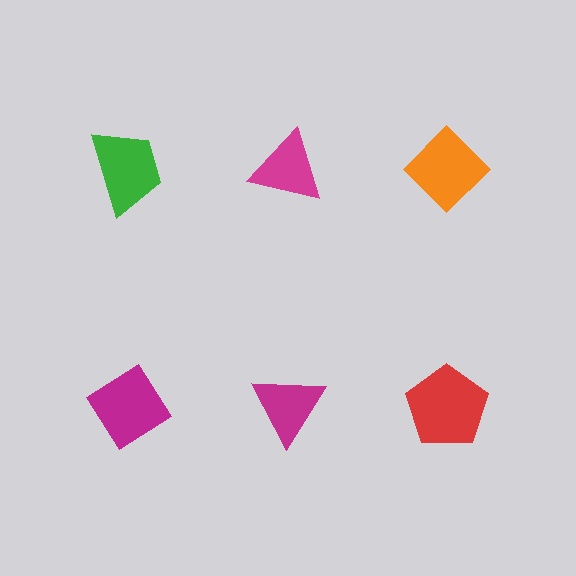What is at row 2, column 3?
A red pentagon.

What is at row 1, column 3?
An orange diamond.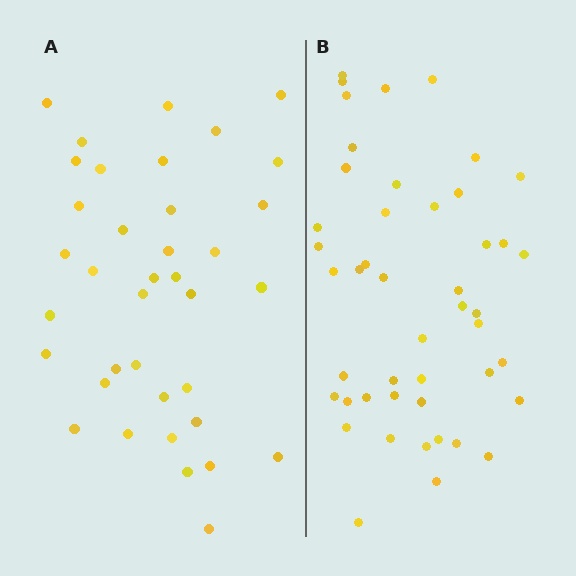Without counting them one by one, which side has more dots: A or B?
Region B (the right region) has more dots.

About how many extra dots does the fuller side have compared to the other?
Region B has roughly 8 or so more dots than region A.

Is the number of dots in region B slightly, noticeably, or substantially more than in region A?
Region B has only slightly more — the two regions are fairly close. The ratio is roughly 1.2 to 1.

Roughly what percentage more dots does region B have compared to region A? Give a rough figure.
About 25% more.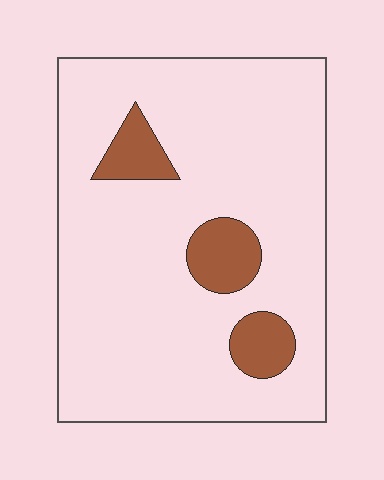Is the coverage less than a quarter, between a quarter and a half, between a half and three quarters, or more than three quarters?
Less than a quarter.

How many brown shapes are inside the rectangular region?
3.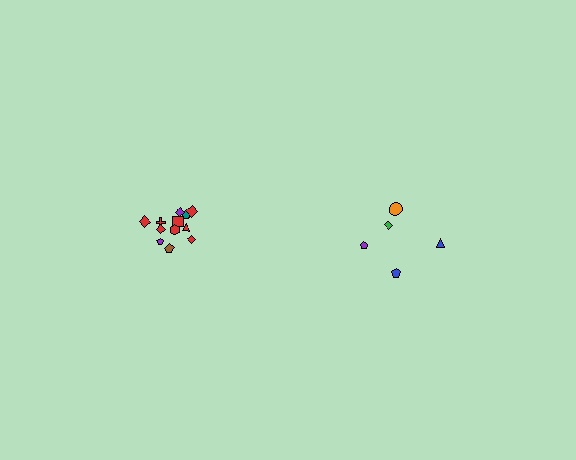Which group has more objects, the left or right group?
The left group.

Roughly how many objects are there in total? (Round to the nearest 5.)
Roughly 15 objects in total.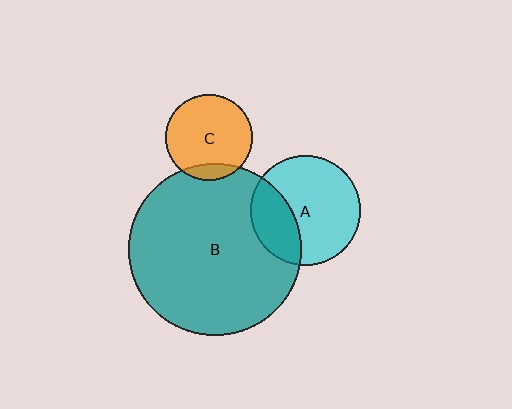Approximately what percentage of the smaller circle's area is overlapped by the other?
Approximately 30%.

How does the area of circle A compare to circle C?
Approximately 1.6 times.